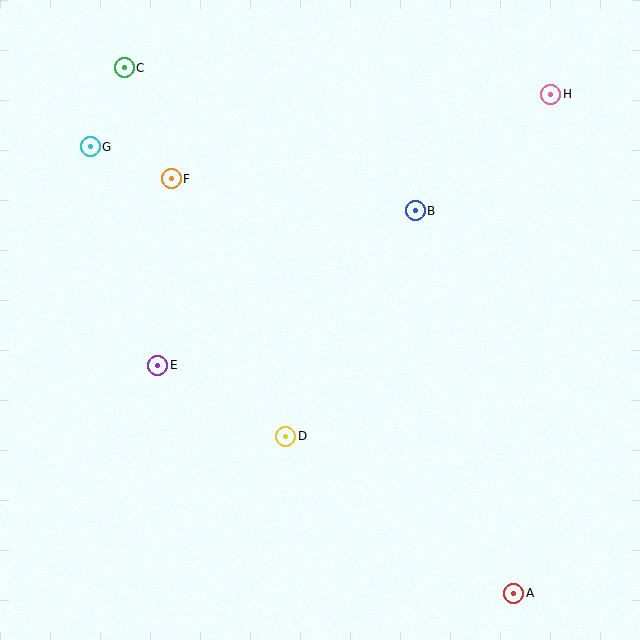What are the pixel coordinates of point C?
Point C is at (124, 68).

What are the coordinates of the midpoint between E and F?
The midpoint between E and F is at (165, 272).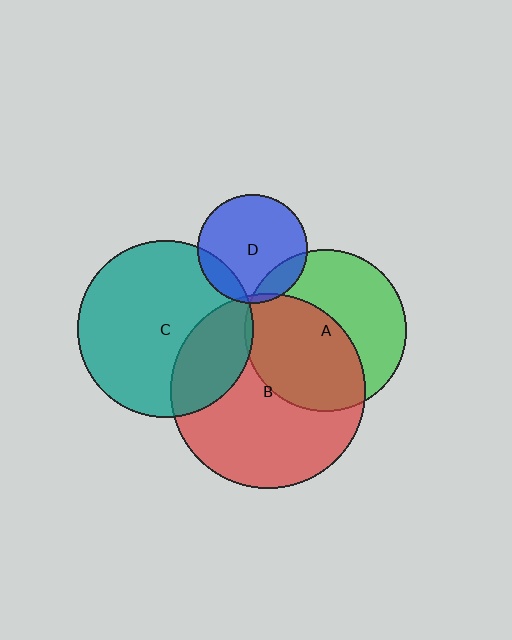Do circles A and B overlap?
Yes.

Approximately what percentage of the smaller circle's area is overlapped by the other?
Approximately 50%.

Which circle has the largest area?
Circle B (red).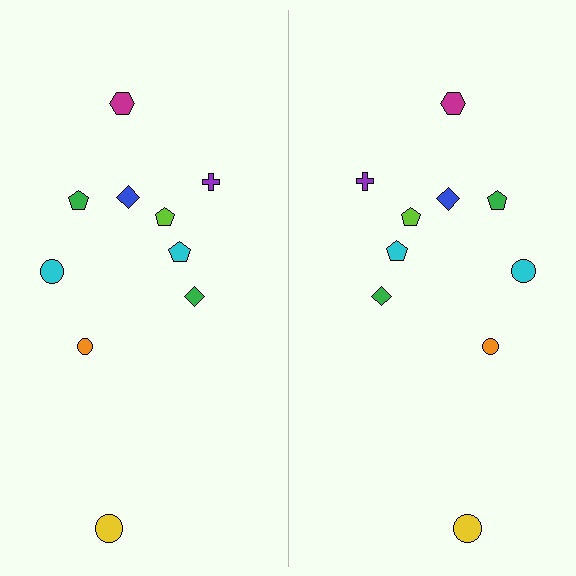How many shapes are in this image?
There are 20 shapes in this image.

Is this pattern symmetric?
Yes, this pattern has bilateral (reflection) symmetry.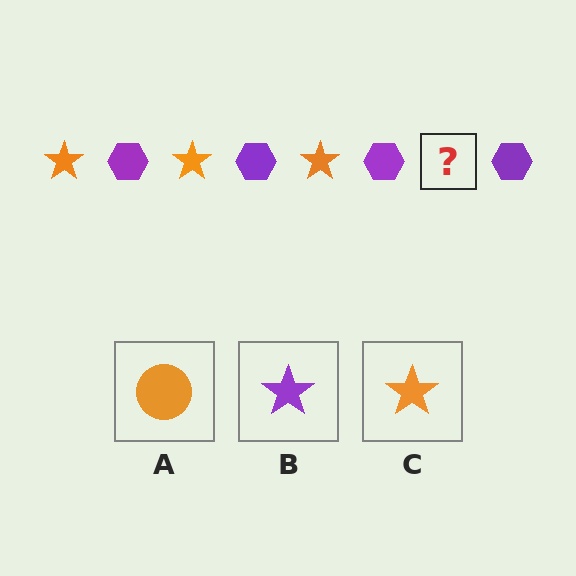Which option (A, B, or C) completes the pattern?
C.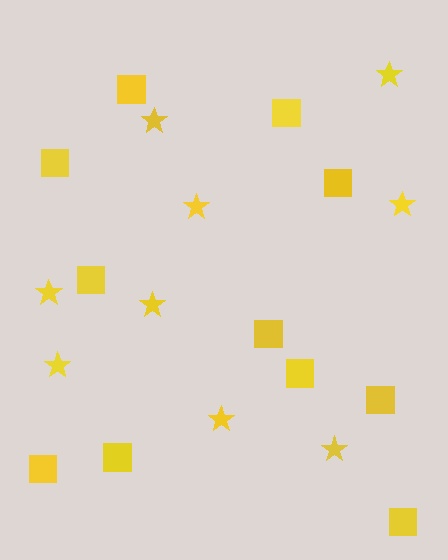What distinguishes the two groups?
There are 2 groups: one group of squares (11) and one group of stars (9).